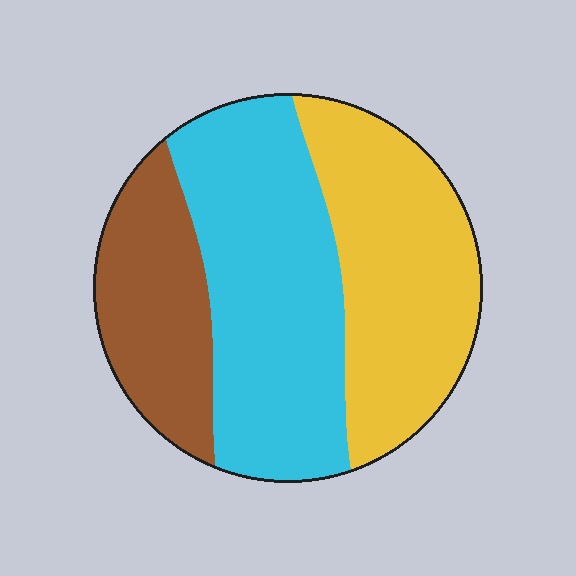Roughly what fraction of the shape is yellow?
Yellow takes up between a third and a half of the shape.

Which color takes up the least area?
Brown, at roughly 20%.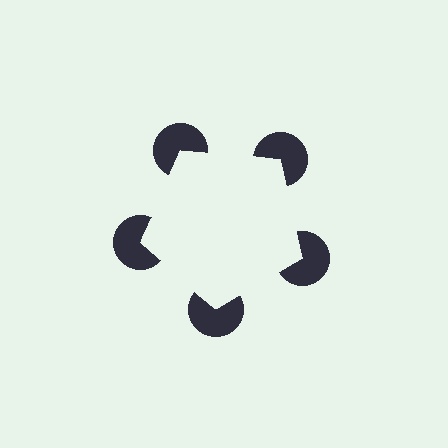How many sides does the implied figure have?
5 sides.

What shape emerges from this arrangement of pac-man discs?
An illusory pentagon — its edges are inferred from the aligned wedge cuts in the pac-man discs, not physically drawn.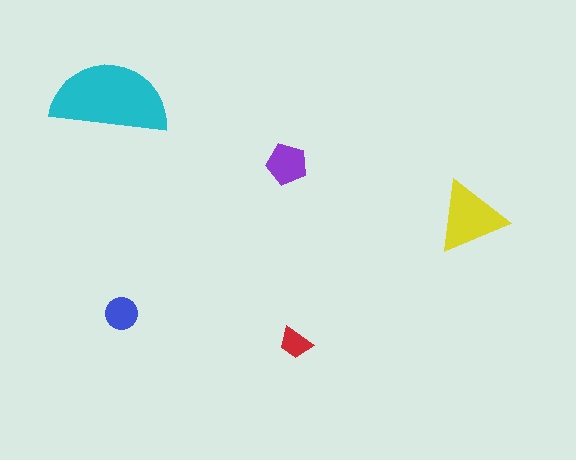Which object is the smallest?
The red trapezoid.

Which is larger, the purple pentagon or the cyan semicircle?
The cyan semicircle.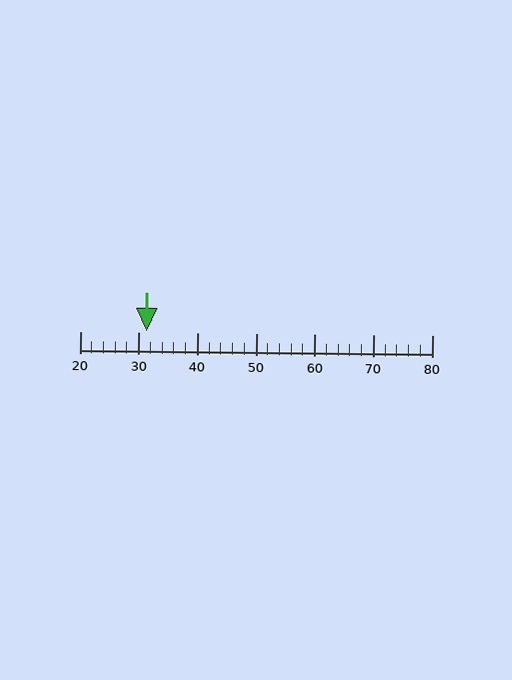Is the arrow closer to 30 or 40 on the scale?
The arrow is closer to 30.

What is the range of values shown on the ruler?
The ruler shows values from 20 to 80.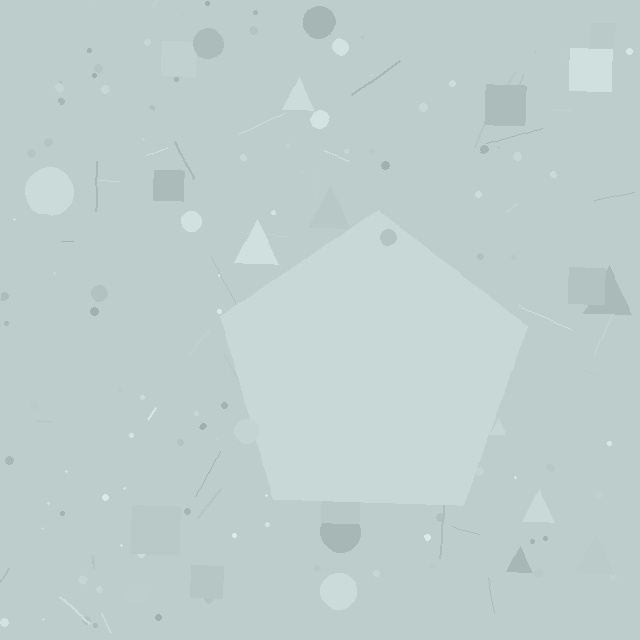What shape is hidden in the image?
A pentagon is hidden in the image.